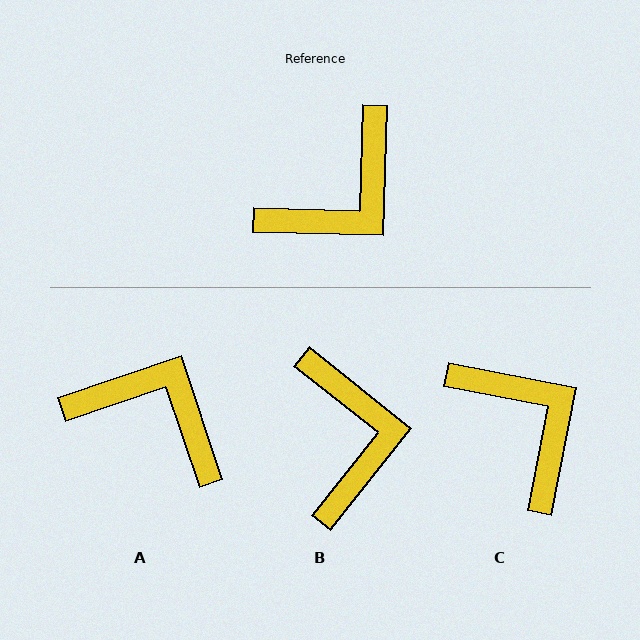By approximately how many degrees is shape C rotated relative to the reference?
Approximately 81 degrees counter-clockwise.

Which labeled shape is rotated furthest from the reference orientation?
A, about 110 degrees away.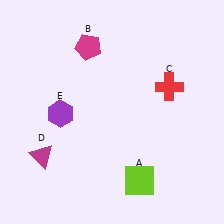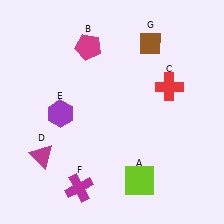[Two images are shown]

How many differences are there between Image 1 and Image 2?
There are 2 differences between the two images.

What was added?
A magenta cross (F), a brown diamond (G) were added in Image 2.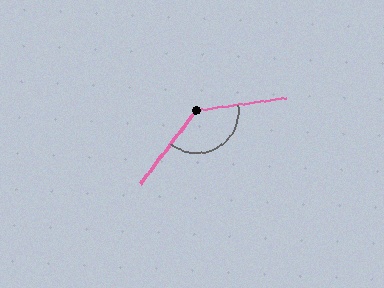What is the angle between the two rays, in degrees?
Approximately 135 degrees.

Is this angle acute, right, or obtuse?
It is obtuse.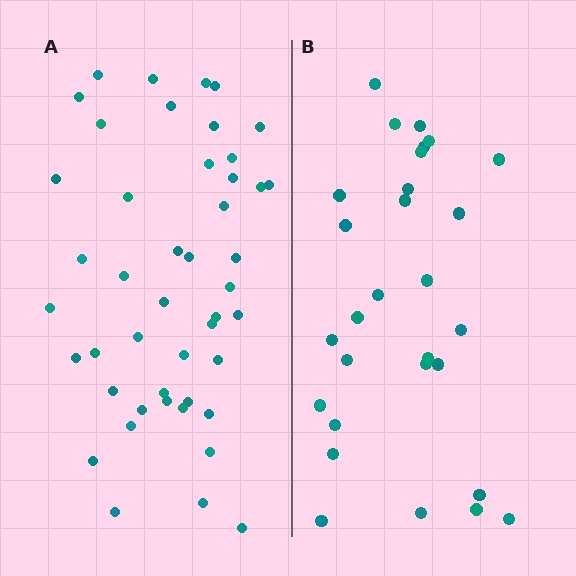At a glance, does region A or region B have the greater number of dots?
Region A (the left region) has more dots.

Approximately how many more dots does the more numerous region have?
Region A has approximately 15 more dots than region B.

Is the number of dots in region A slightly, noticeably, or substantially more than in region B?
Region A has substantially more. The ratio is roughly 1.6 to 1.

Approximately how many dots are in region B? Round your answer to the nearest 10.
About 30 dots. (The exact count is 29, which rounds to 30.)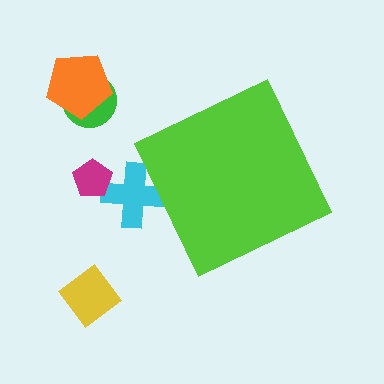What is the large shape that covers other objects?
A lime diamond.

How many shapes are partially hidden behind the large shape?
1 shape is partially hidden.